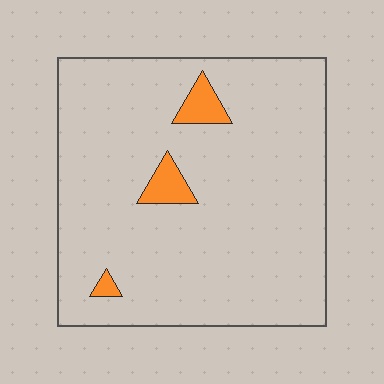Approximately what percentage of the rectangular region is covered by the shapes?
Approximately 5%.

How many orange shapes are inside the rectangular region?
3.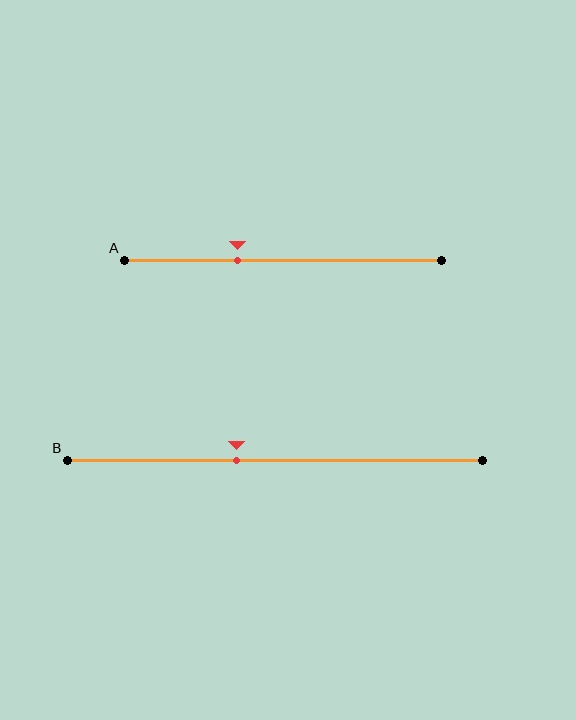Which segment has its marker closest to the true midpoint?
Segment B has its marker closest to the true midpoint.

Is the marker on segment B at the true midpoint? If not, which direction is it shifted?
No, the marker on segment B is shifted to the left by about 9% of the segment length.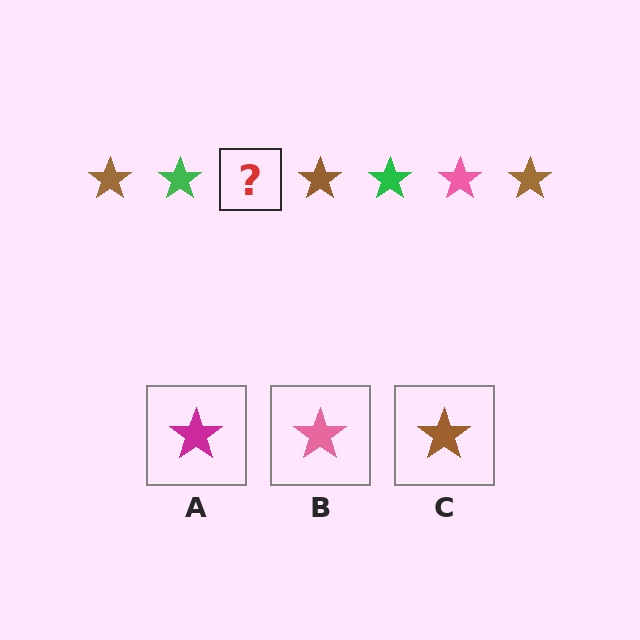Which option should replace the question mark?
Option B.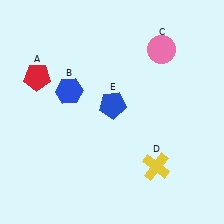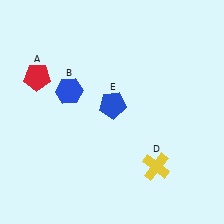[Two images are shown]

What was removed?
The pink circle (C) was removed in Image 2.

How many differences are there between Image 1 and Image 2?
There is 1 difference between the two images.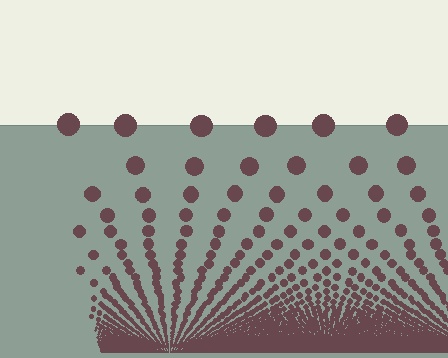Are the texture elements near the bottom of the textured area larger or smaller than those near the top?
Smaller. The gradient is inverted — elements near the bottom are smaller and denser.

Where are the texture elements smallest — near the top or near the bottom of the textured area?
Near the bottom.